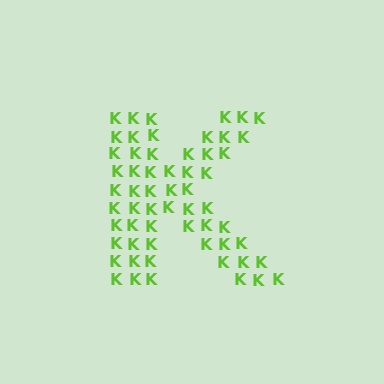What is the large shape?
The large shape is the letter K.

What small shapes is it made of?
It is made of small letter K's.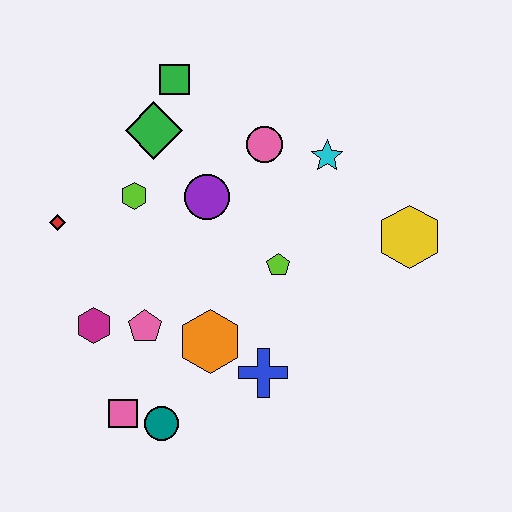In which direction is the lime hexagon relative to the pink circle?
The lime hexagon is to the left of the pink circle.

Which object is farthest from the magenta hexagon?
The yellow hexagon is farthest from the magenta hexagon.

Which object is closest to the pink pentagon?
The magenta hexagon is closest to the pink pentagon.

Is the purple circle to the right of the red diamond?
Yes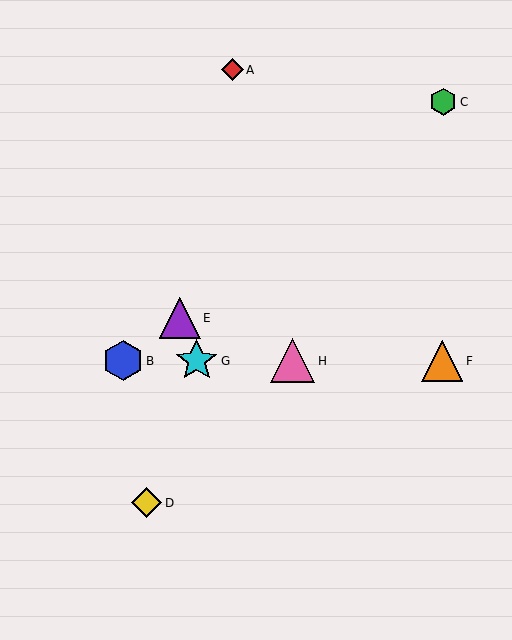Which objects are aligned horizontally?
Objects B, F, G, H are aligned horizontally.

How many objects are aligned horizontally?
4 objects (B, F, G, H) are aligned horizontally.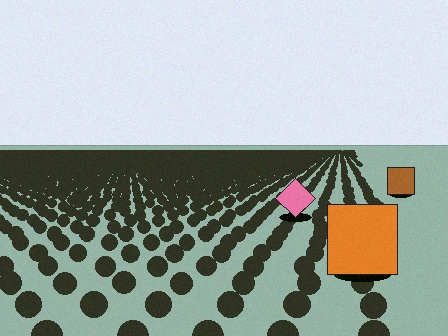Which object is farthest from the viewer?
The brown square is farthest from the viewer. It appears smaller and the ground texture around it is denser.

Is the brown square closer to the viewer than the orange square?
No. The orange square is closer — you can tell from the texture gradient: the ground texture is coarser near it.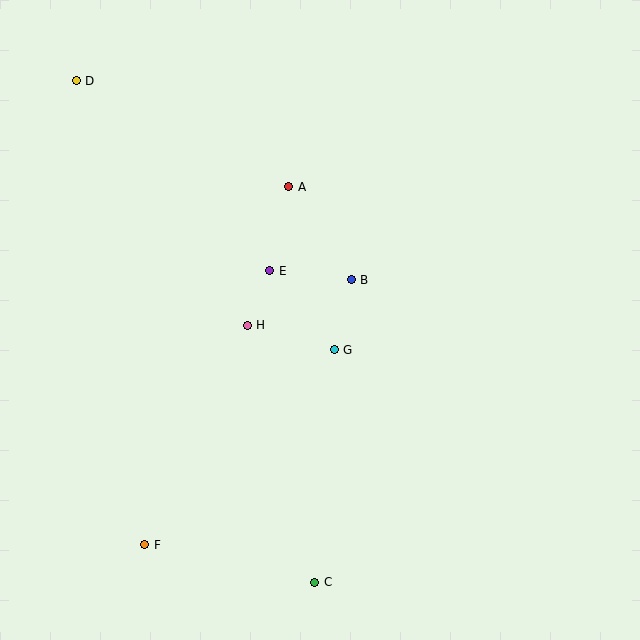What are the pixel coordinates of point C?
Point C is at (315, 582).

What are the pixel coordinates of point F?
Point F is at (145, 545).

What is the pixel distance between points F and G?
The distance between F and G is 272 pixels.